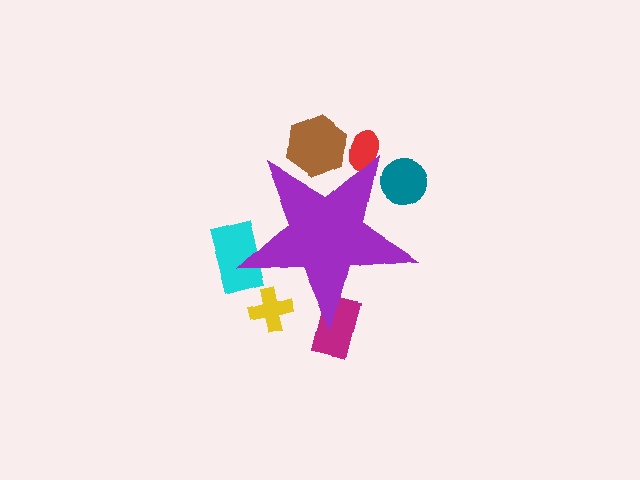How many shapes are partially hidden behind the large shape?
6 shapes are partially hidden.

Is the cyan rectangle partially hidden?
Yes, the cyan rectangle is partially hidden behind the purple star.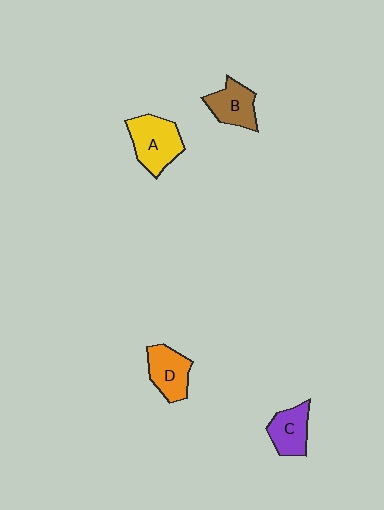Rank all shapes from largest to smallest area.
From largest to smallest: A (yellow), D (orange), B (brown), C (purple).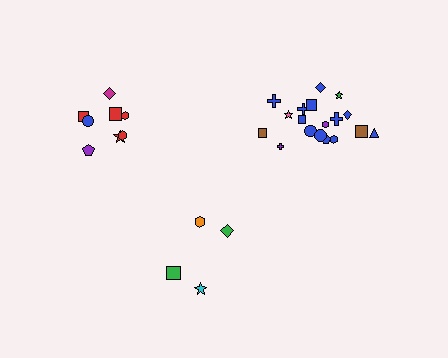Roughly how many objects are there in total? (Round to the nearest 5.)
Roughly 30 objects in total.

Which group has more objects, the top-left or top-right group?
The top-right group.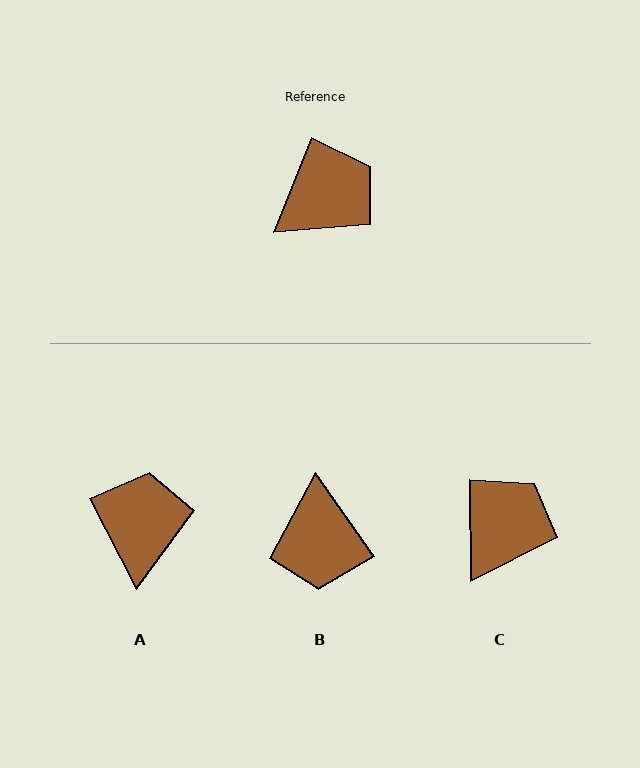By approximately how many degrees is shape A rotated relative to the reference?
Approximately 49 degrees counter-clockwise.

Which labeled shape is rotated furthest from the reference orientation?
B, about 123 degrees away.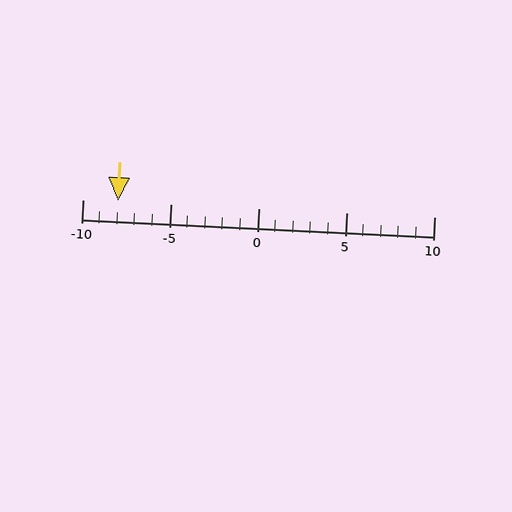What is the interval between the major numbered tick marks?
The major tick marks are spaced 5 units apart.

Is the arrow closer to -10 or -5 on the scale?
The arrow is closer to -10.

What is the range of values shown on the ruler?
The ruler shows values from -10 to 10.